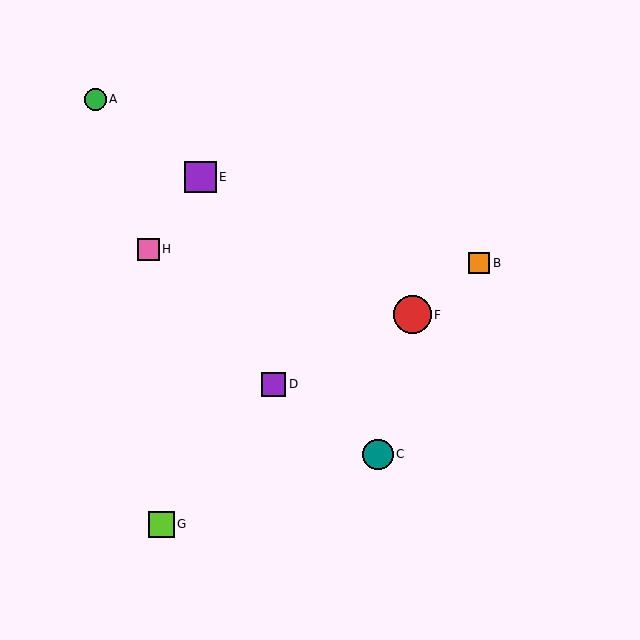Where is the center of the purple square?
The center of the purple square is at (201, 177).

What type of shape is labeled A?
Shape A is a green circle.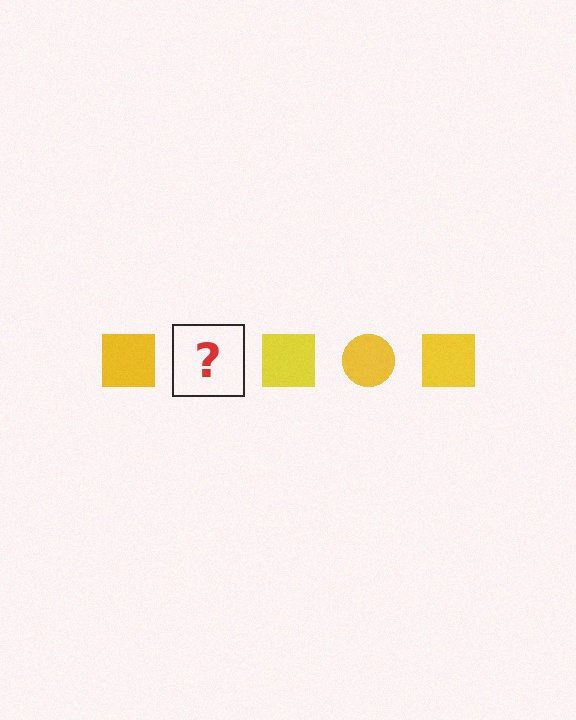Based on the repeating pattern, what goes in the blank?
The blank should be a yellow circle.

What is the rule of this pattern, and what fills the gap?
The rule is that the pattern cycles through square, circle shapes in yellow. The gap should be filled with a yellow circle.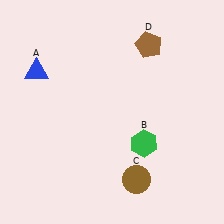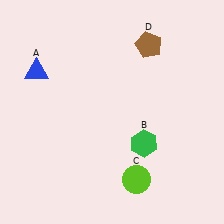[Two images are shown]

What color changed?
The circle (C) changed from brown in Image 1 to lime in Image 2.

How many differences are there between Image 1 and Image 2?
There is 1 difference between the two images.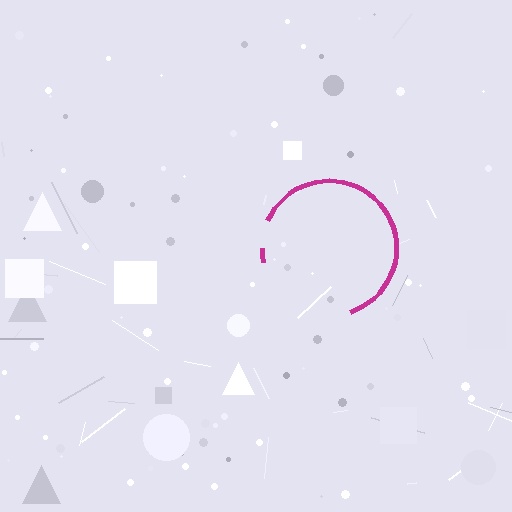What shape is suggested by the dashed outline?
The dashed outline suggests a circle.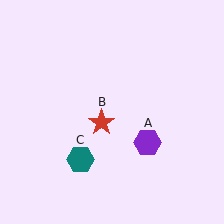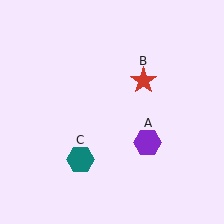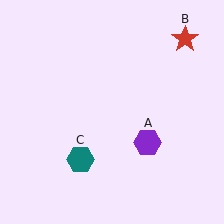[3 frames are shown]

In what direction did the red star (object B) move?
The red star (object B) moved up and to the right.